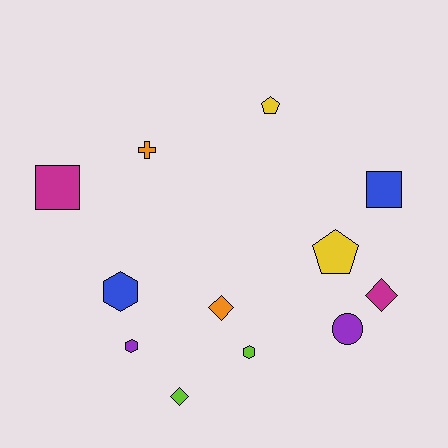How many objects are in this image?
There are 12 objects.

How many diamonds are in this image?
There are 3 diamonds.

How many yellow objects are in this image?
There are 2 yellow objects.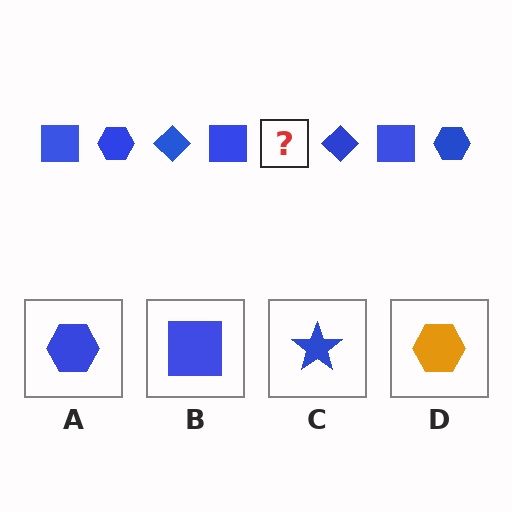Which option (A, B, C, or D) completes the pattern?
A.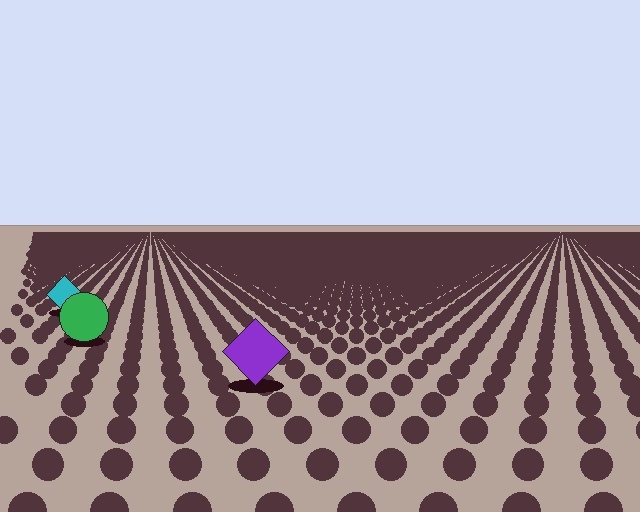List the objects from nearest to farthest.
From nearest to farthest: the purple diamond, the green circle, the cyan diamond.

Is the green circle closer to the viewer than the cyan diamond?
Yes. The green circle is closer — you can tell from the texture gradient: the ground texture is coarser near it.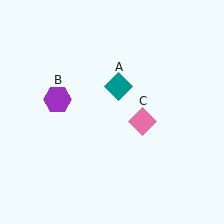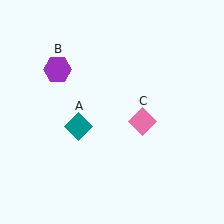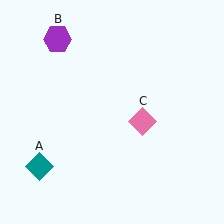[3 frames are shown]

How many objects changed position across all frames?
2 objects changed position: teal diamond (object A), purple hexagon (object B).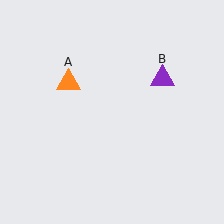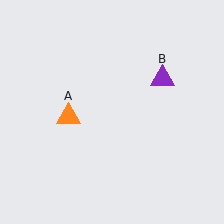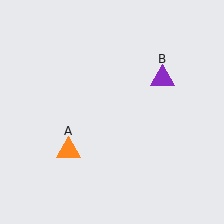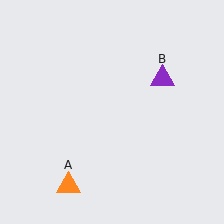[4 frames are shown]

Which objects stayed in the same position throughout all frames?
Purple triangle (object B) remained stationary.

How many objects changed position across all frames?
1 object changed position: orange triangle (object A).